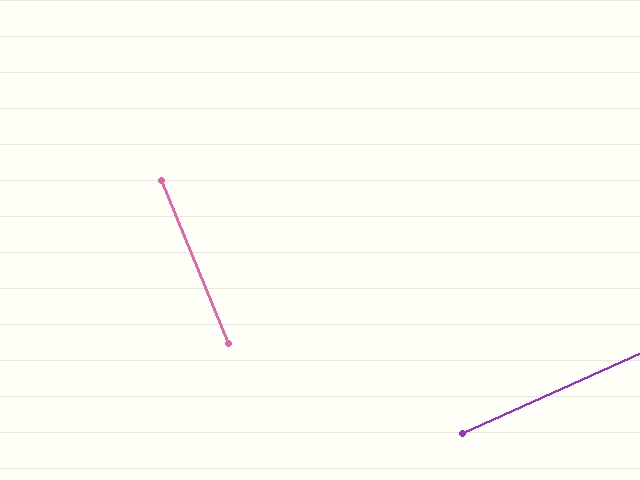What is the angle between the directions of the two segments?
Approximately 88 degrees.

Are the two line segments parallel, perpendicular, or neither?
Perpendicular — they meet at approximately 88°.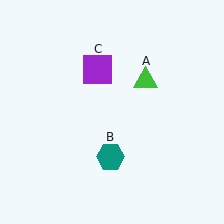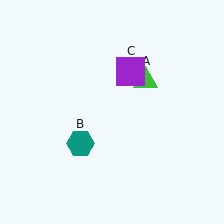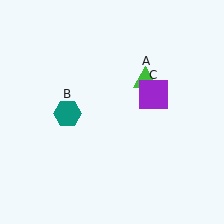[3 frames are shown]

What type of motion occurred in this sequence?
The teal hexagon (object B), purple square (object C) rotated clockwise around the center of the scene.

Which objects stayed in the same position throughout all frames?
Green triangle (object A) remained stationary.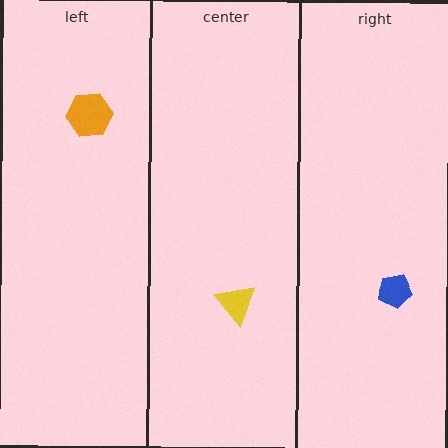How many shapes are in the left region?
1.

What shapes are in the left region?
The orange hexagon.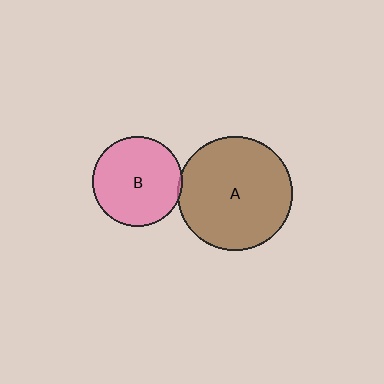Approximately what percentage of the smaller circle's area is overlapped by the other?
Approximately 5%.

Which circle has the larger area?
Circle A (brown).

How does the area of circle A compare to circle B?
Approximately 1.6 times.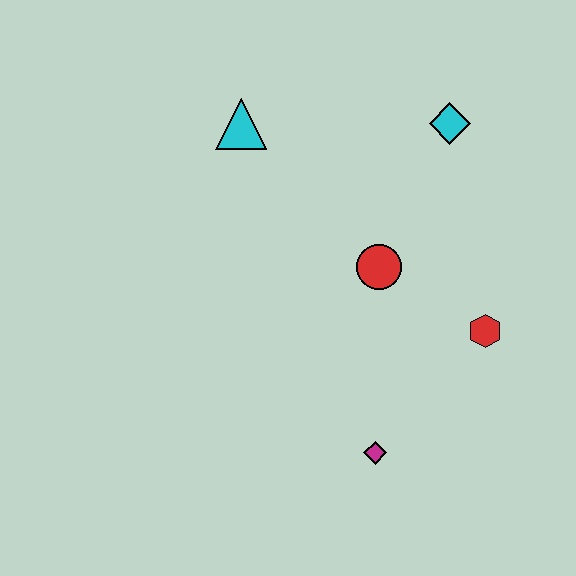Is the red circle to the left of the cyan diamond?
Yes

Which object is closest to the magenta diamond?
The red hexagon is closest to the magenta diamond.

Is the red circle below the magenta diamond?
No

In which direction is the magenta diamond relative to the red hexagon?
The magenta diamond is below the red hexagon.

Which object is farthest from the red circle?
The cyan triangle is farthest from the red circle.